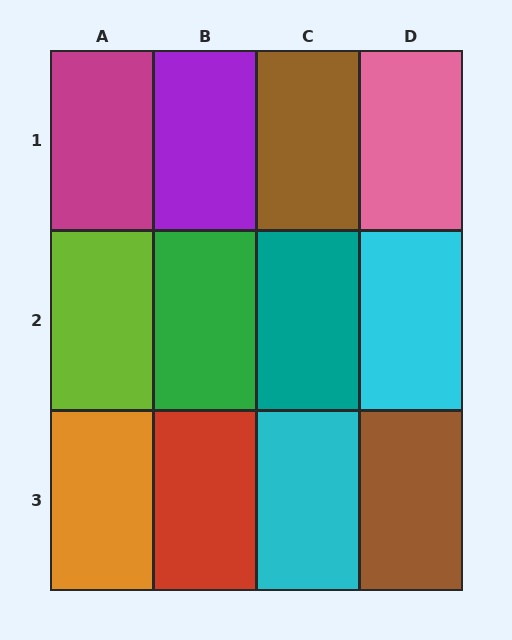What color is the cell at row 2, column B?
Green.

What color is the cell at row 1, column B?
Purple.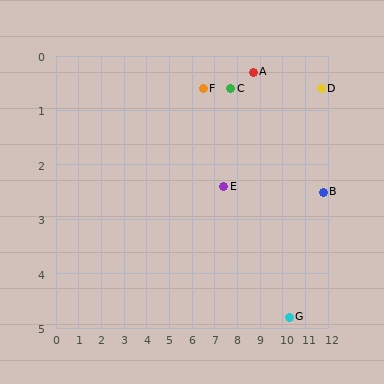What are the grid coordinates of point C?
Point C is at approximately (7.7, 0.6).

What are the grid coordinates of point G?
Point G is at approximately (10.3, 4.8).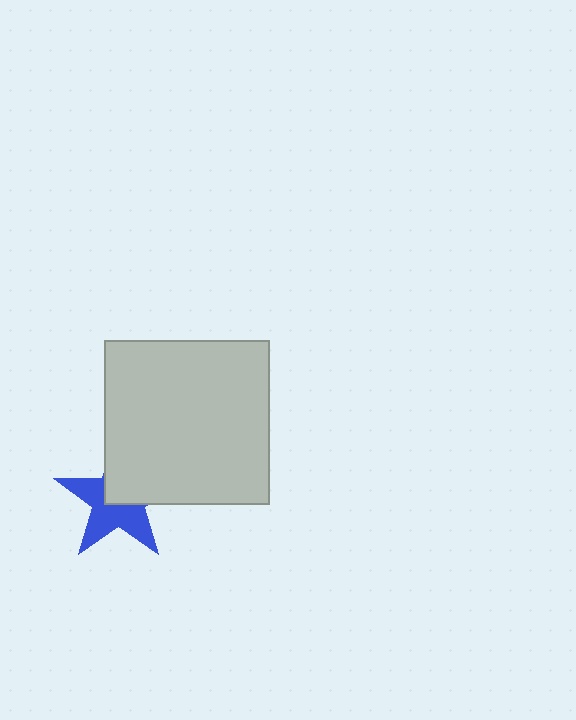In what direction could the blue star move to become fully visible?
The blue star could move toward the lower-left. That would shift it out from behind the light gray square entirely.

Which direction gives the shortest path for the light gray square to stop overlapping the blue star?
Moving toward the upper-right gives the shortest separation.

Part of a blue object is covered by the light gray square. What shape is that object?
It is a star.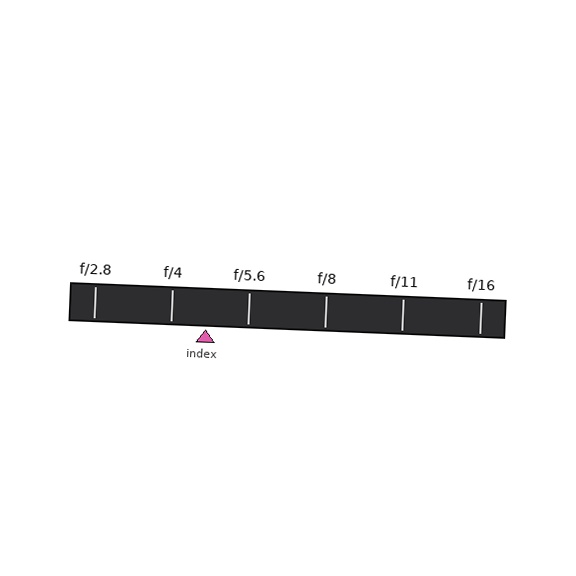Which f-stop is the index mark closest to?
The index mark is closest to f/4.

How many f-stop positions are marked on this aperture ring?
There are 6 f-stop positions marked.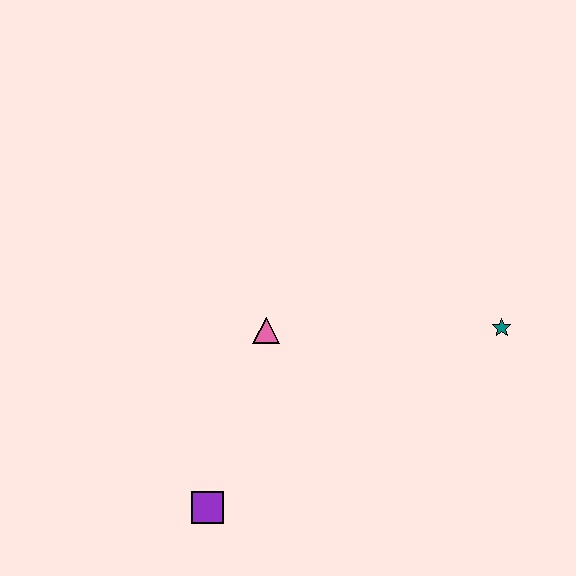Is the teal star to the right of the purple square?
Yes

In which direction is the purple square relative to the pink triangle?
The purple square is below the pink triangle.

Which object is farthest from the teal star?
The purple square is farthest from the teal star.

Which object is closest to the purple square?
The pink triangle is closest to the purple square.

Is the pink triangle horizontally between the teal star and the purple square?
Yes